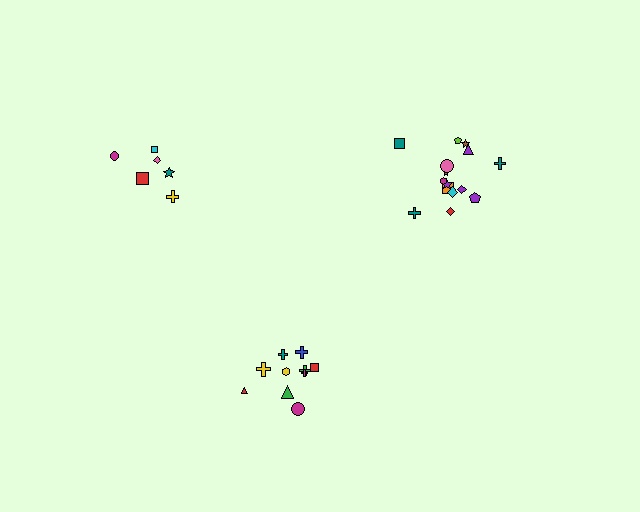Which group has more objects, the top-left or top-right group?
The top-right group.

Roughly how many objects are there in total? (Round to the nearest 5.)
Roughly 30 objects in total.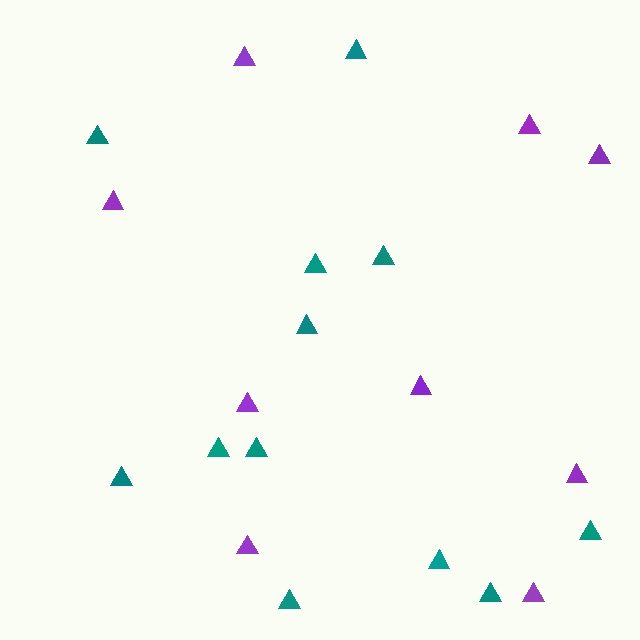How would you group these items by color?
There are 2 groups: one group of teal triangles (12) and one group of purple triangles (9).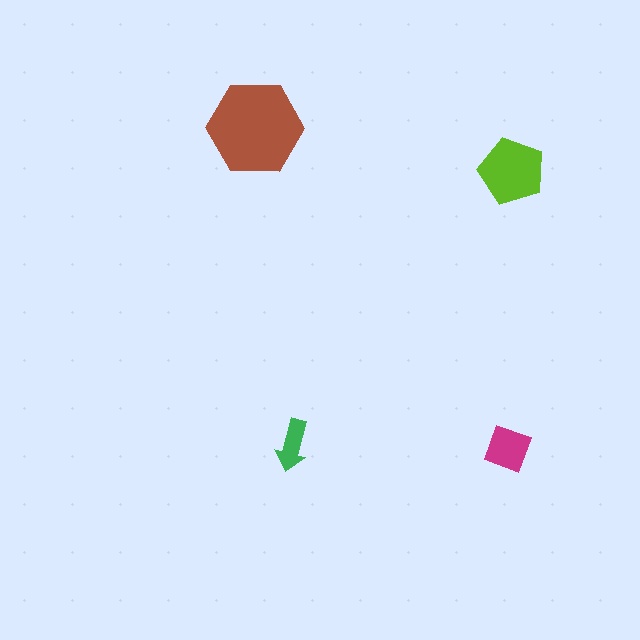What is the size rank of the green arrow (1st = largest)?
4th.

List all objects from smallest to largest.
The green arrow, the magenta square, the lime pentagon, the brown hexagon.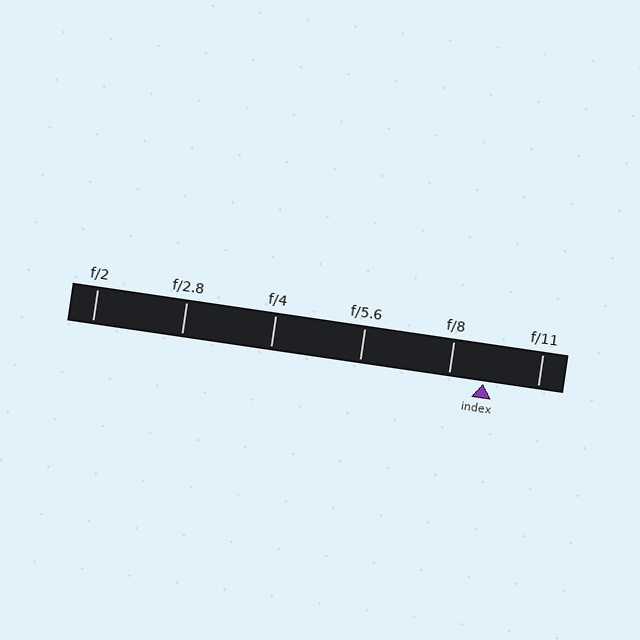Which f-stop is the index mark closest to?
The index mark is closest to f/8.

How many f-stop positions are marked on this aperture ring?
There are 6 f-stop positions marked.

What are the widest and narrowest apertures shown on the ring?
The widest aperture shown is f/2 and the narrowest is f/11.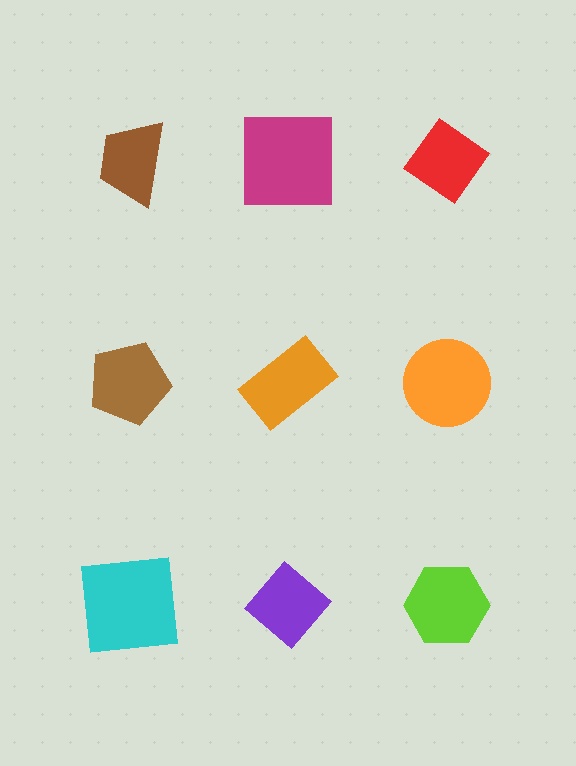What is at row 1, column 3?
A red diamond.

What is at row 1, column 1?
A brown trapezoid.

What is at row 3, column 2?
A purple diamond.